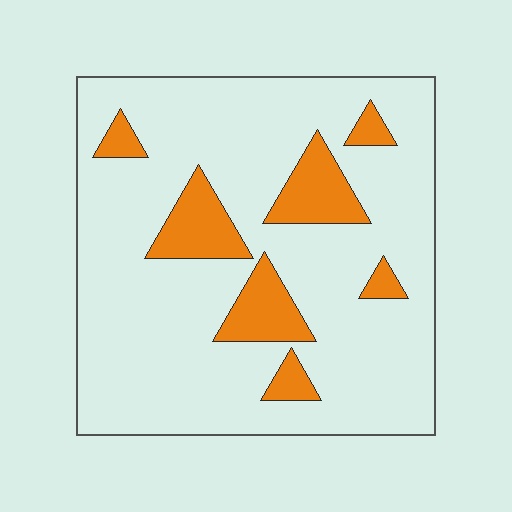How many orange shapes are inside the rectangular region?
7.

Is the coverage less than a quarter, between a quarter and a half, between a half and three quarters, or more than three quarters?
Less than a quarter.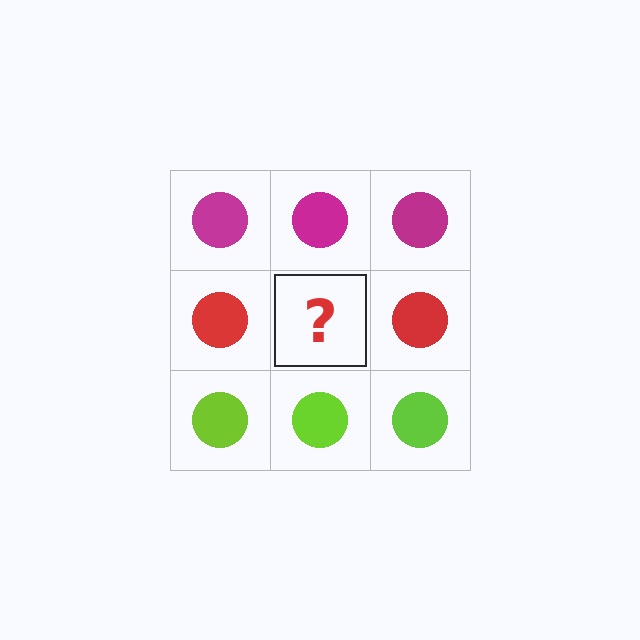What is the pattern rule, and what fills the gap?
The rule is that each row has a consistent color. The gap should be filled with a red circle.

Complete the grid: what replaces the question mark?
The question mark should be replaced with a red circle.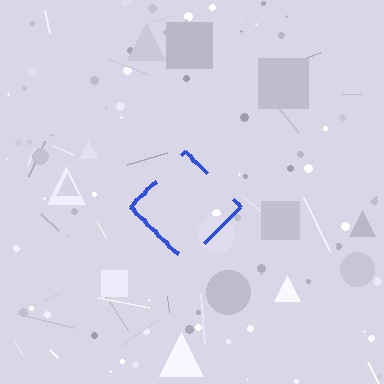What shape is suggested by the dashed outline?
The dashed outline suggests a diamond.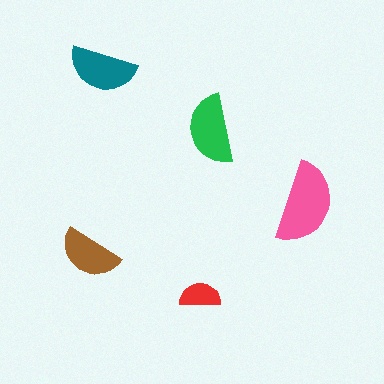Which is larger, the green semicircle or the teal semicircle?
The green one.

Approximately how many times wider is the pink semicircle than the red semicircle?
About 2 times wider.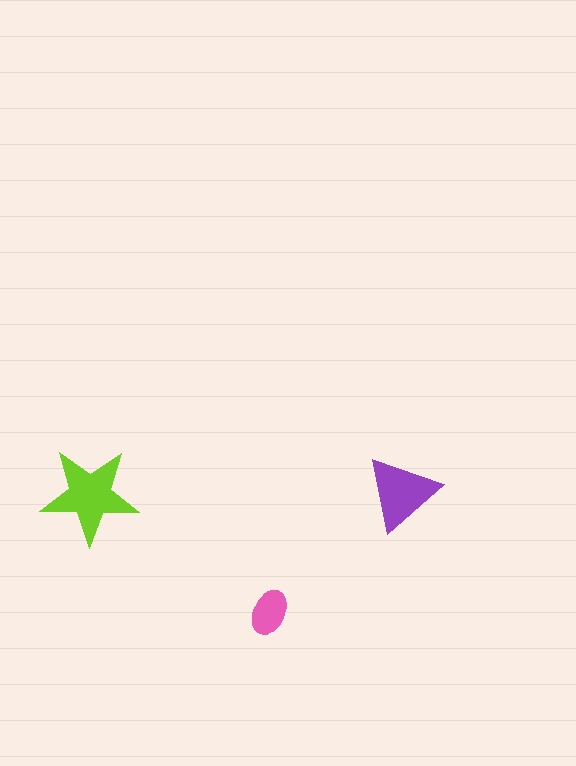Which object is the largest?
The lime star.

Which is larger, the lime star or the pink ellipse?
The lime star.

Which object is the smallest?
The pink ellipse.